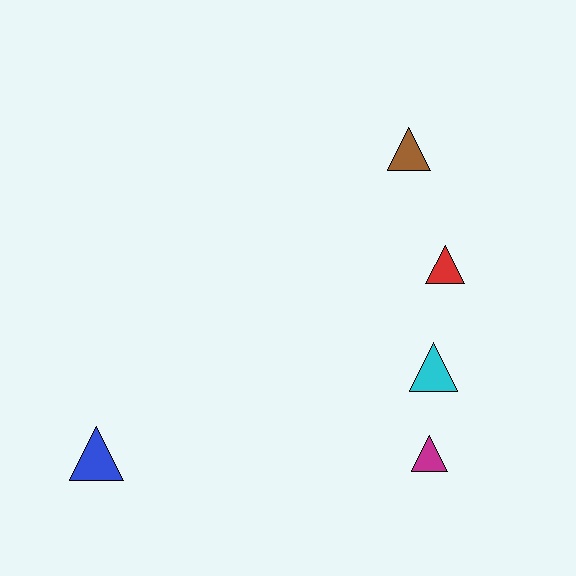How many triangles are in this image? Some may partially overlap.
There are 5 triangles.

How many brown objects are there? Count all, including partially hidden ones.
There is 1 brown object.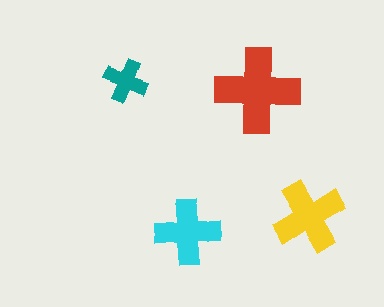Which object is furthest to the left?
The teal cross is leftmost.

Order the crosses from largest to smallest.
the red one, the yellow one, the cyan one, the teal one.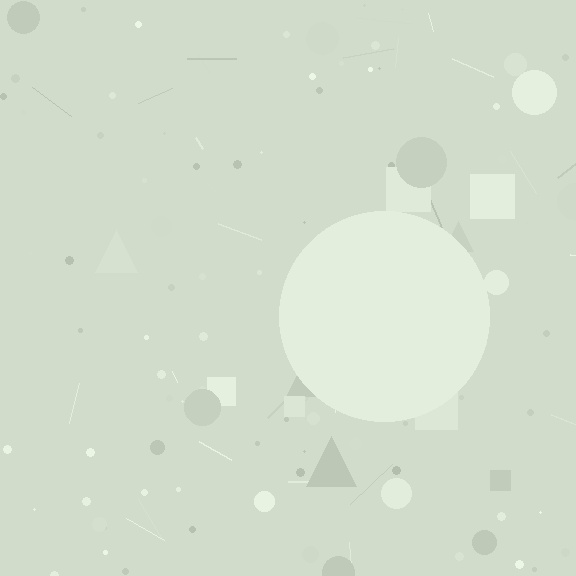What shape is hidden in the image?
A circle is hidden in the image.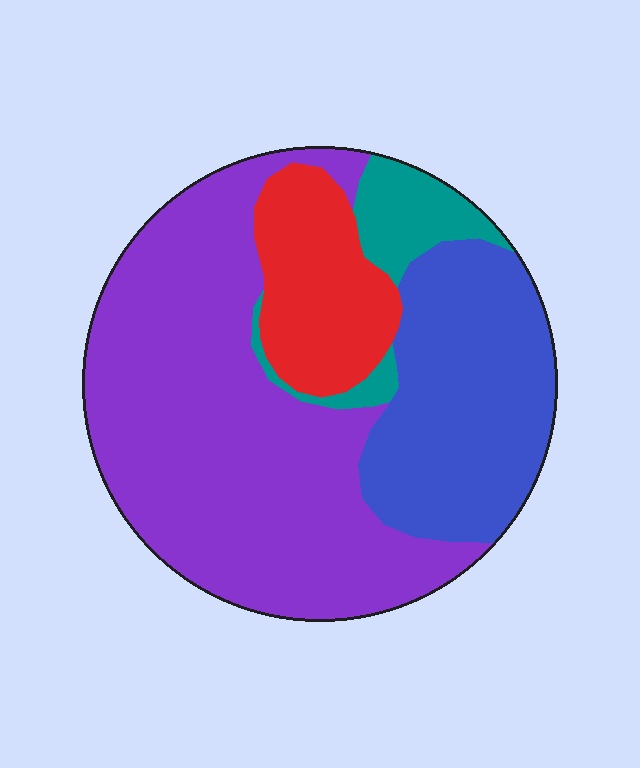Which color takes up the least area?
Teal, at roughly 10%.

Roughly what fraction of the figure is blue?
Blue covers 26% of the figure.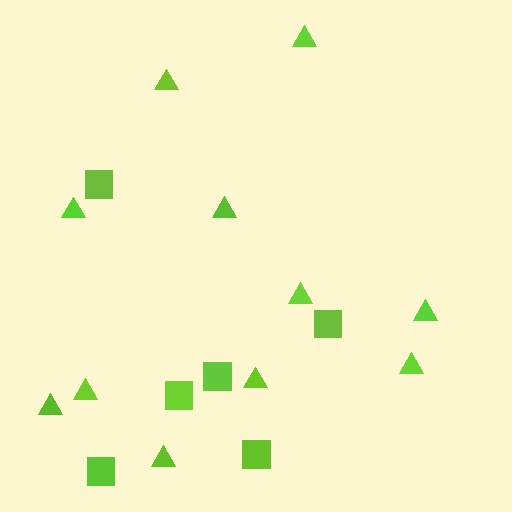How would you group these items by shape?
There are 2 groups: one group of triangles (11) and one group of squares (6).